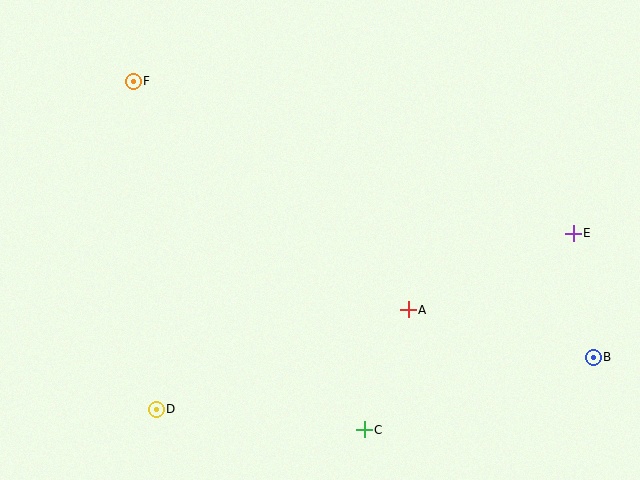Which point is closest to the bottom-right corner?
Point B is closest to the bottom-right corner.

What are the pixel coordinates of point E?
Point E is at (573, 233).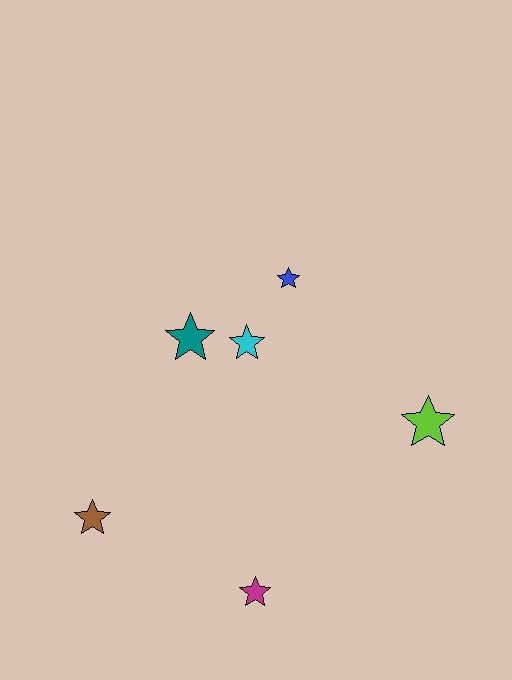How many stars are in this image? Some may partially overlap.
There are 6 stars.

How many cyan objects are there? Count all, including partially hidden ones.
There is 1 cyan object.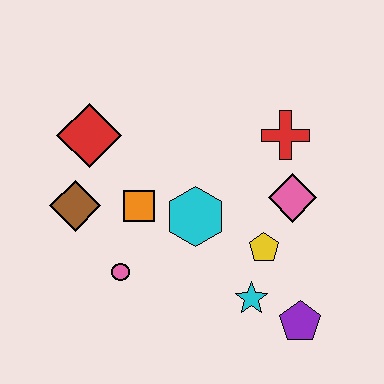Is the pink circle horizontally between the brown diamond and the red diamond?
No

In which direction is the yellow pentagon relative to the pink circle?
The yellow pentagon is to the right of the pink circle.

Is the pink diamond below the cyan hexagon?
No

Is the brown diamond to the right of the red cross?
No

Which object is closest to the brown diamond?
The orange square is closest to the brown diamond.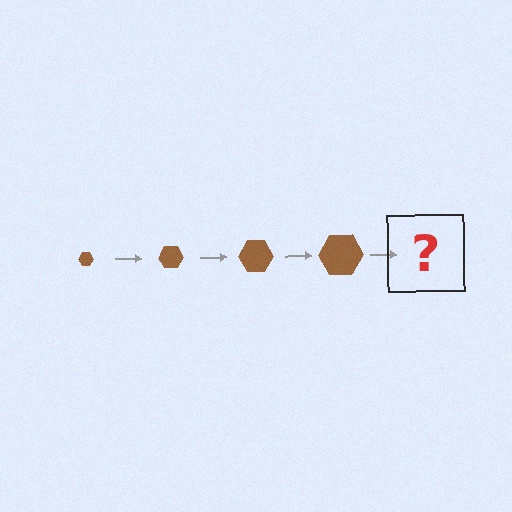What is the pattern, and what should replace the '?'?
The pattern is that the hexagon gets progressively larger each step. The '?' should be a brown hexagon, larger than the previous one.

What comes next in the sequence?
The next element should be a brown hexagon, larger than the previous one.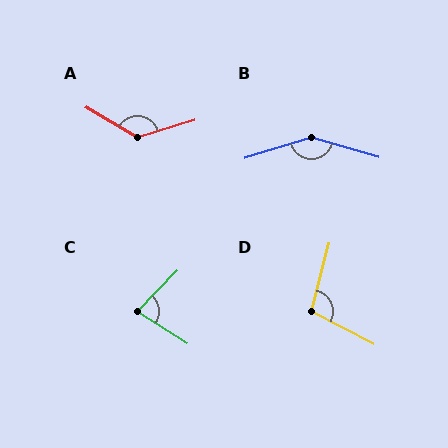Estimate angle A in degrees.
Approximately 132 degrees.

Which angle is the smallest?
C, at approximately 78 degrees.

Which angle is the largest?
B, at approximately 147 degrees.